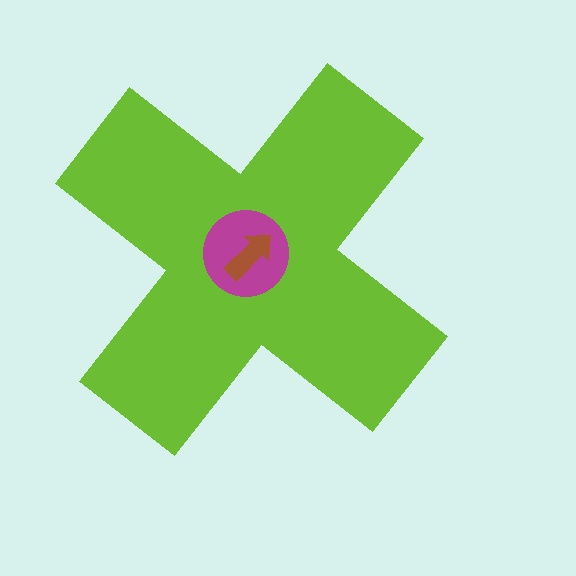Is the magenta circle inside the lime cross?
Yes.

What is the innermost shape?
The brown arrow.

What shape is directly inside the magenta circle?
The brown arrow.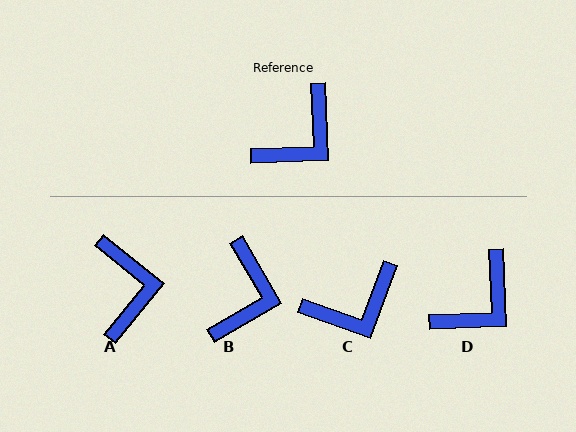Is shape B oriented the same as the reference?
No, it is off by about 28 degrees.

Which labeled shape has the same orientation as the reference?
D.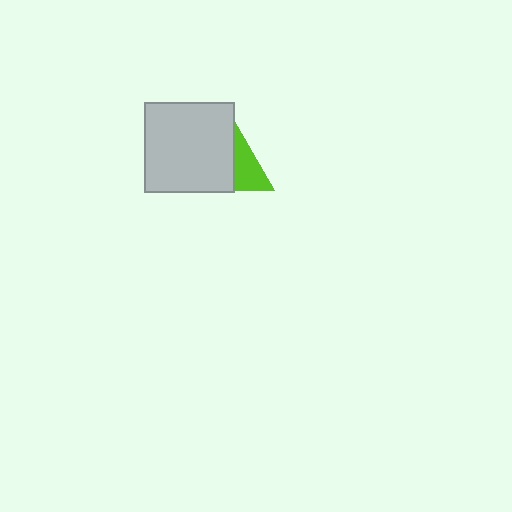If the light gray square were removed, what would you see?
You would see the complete lime triangle.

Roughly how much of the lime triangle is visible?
A small part of it is visible (roughly 34%).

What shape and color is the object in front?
The object in front is a light gray square.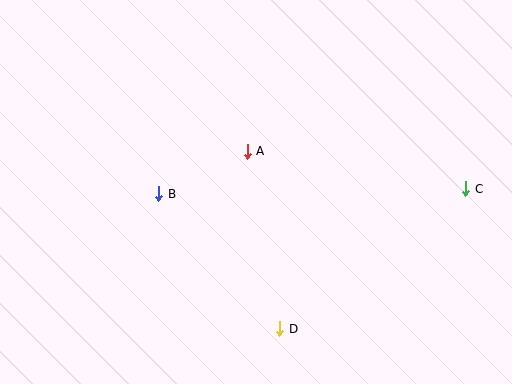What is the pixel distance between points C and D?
The distance between C and D is 233 pixels.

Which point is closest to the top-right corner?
Point C is closest to the top-right corner.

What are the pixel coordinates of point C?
Point C is at (466, 189).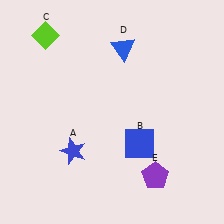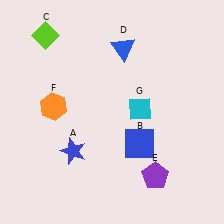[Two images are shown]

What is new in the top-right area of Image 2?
A cyan diamond (G) was added in the top-right area of Image 2.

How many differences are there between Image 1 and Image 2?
There are 2 differences between the two images.